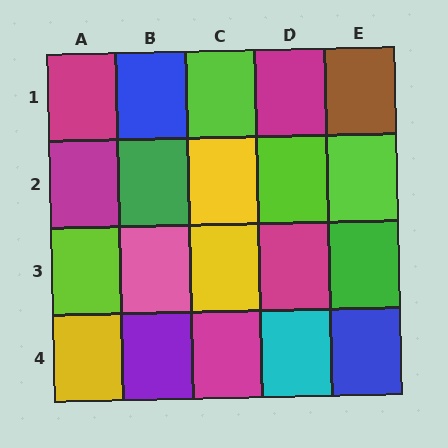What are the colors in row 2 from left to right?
Magenta, green, yellow, lime, lime.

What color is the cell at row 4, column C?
Magenta.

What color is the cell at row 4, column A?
Yellow.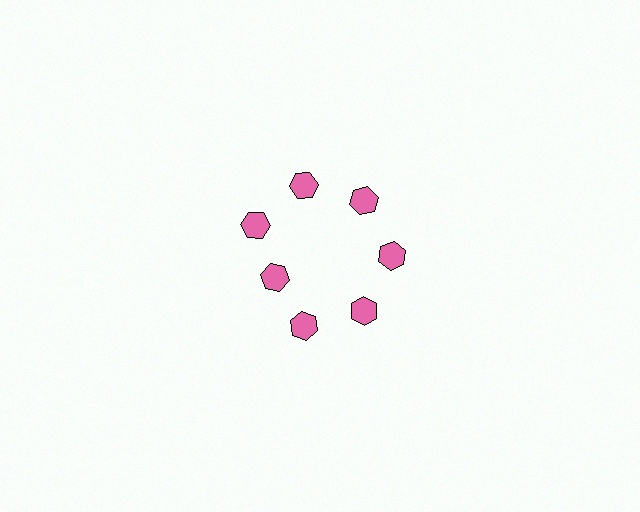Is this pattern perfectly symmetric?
No. The 7 pink hexagons are arranged in a ring, but one element near the 8 o'clock position is pulled inward toward the center, breaking the 7-fold rotational symmetry.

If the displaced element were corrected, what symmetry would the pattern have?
It would have 7-fold rotational symmetry — the pattern would map onto itself every 51 degrees.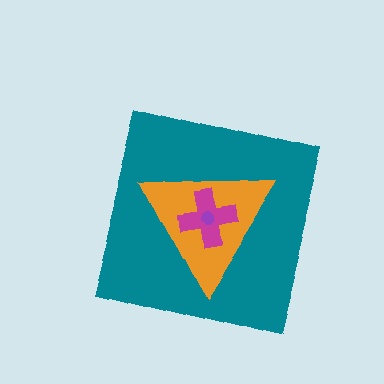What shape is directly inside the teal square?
The orange triangle.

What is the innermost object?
The purple circle.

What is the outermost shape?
The teal square.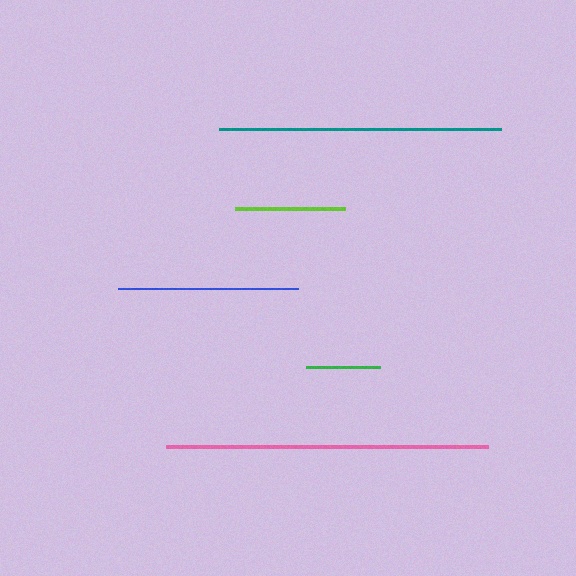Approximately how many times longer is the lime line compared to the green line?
The lime line is approximately 1.5 times the length of the green line.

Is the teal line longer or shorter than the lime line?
The teal line is longer than the lime line.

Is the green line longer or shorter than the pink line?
The pink line is longer than the green line.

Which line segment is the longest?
The pink line is the longest at approximately 321 pixels.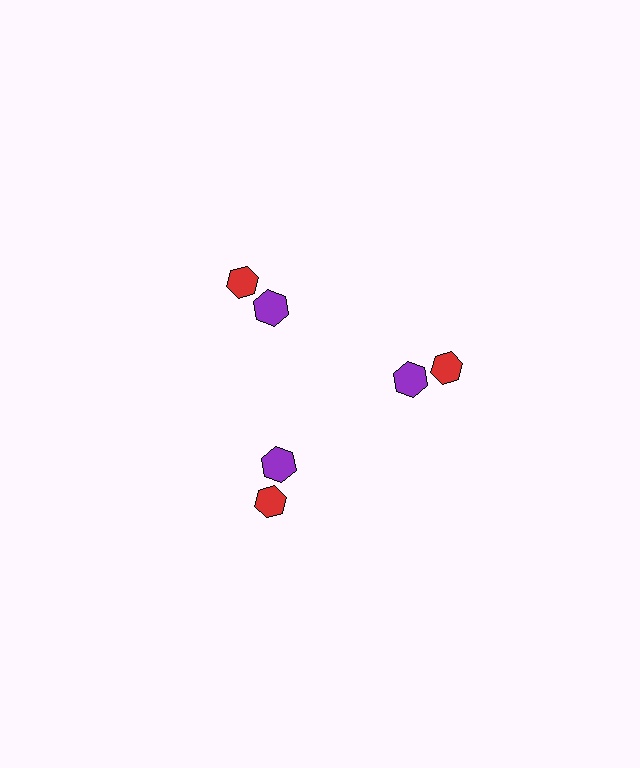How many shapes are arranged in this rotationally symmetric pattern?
There are 6 shapes, arranged in 3 groups of 2.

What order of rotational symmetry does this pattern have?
This pattern has 3-fold rotational symmetry.